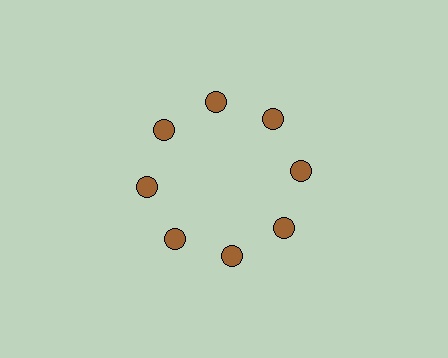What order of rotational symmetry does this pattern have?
This pattern has 8-fold rotational symmetry.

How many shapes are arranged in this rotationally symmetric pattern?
There are 8 shapes, arranged in 8 groups of 1.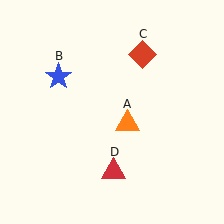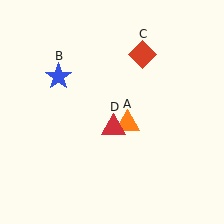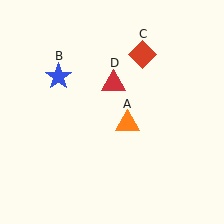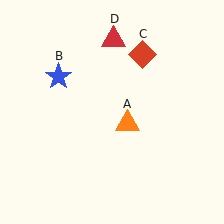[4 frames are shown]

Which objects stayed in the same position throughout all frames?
Orange triangle (object A) and blue star (object B) and red diamond (object C) remained stationary.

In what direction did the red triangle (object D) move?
The red triangle (object D) moved up.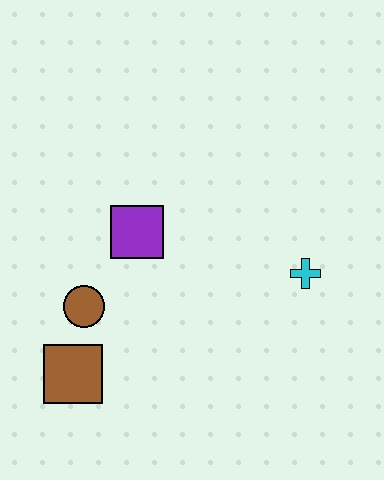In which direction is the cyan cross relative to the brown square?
The cyan cross is to the right of the brown square.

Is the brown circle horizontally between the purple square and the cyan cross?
No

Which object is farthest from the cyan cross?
The brown square is farthest from the cyan cross.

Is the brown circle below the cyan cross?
Yes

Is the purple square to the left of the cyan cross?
Yes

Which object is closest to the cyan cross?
The purple square is closest to the cyan cross.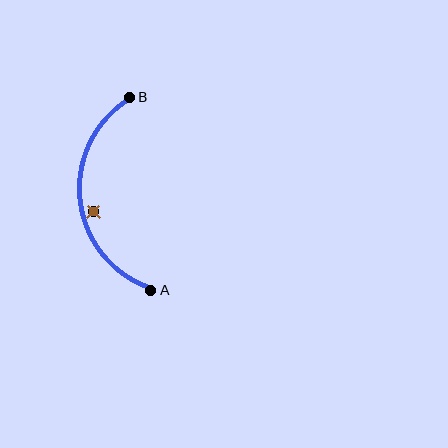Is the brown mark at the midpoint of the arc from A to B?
No — the brown mark does not lie on the arc at all. It sits slightly inside the curve.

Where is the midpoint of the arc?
The arc midpoint is the point on the curve farthest from the straight line joining A and B. It sits to the left of that line.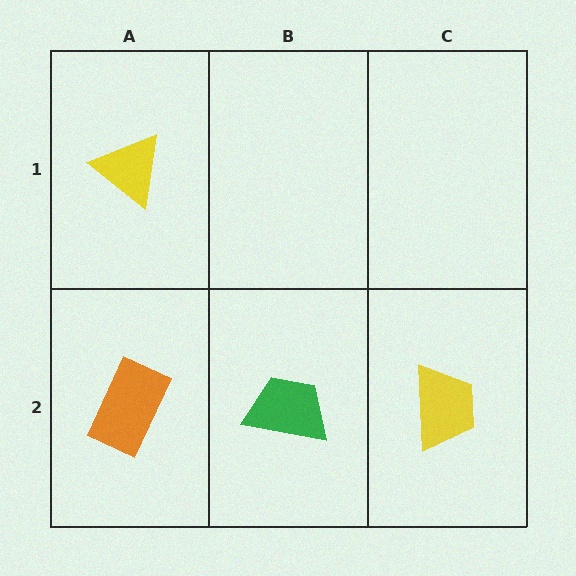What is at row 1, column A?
A yellow triangle.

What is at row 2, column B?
A green trapezoid.